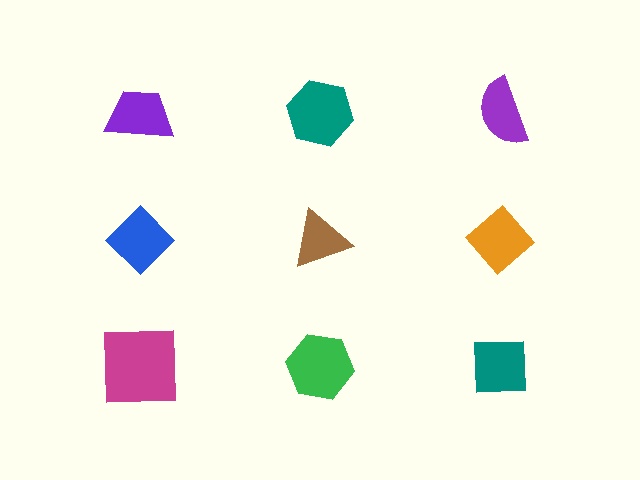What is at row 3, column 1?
A magenta square.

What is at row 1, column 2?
A teal hexagon.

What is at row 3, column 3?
A teal square.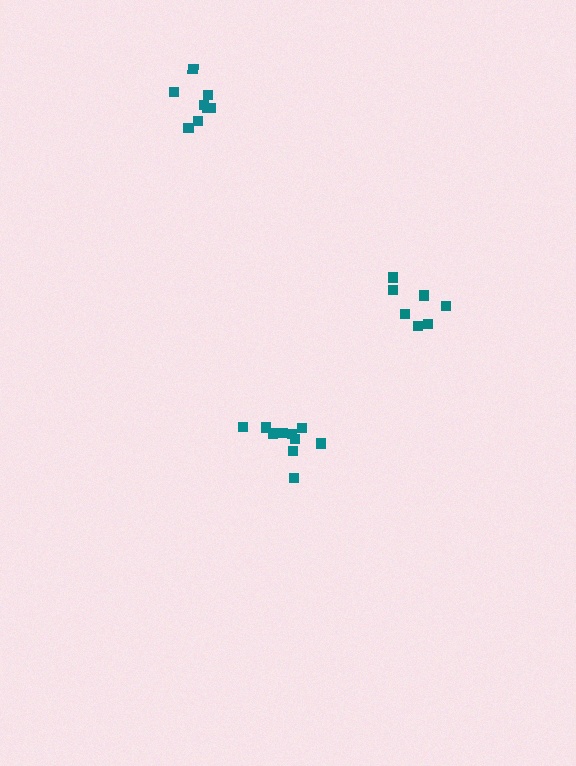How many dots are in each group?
Group 1: 8 dots, Group 2: 10 dots, Group 3: 7 dots (25 total).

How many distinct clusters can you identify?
There are 3 distinct clusters.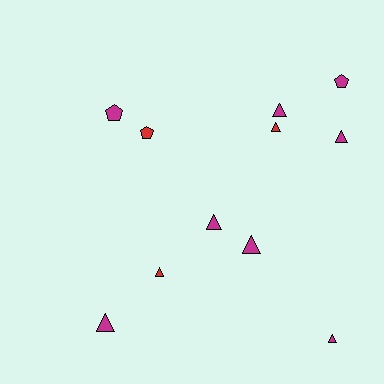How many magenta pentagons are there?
There are 2 magenta pentagons.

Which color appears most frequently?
Magenta, with 8 objects.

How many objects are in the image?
There are 11 objects.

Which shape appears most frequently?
Triangle, with 8 objects.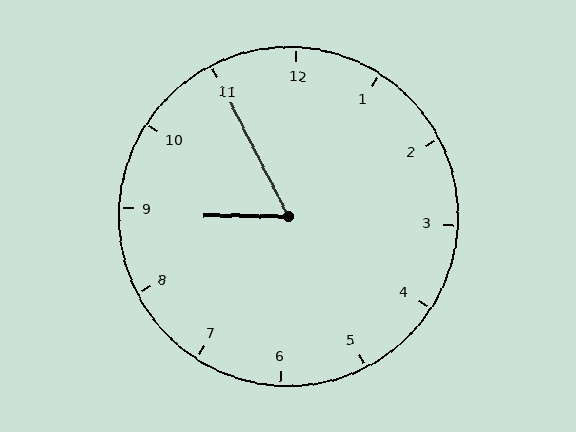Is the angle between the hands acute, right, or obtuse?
It is acute.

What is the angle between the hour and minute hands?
Approximately 62 degrees.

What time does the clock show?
8:55.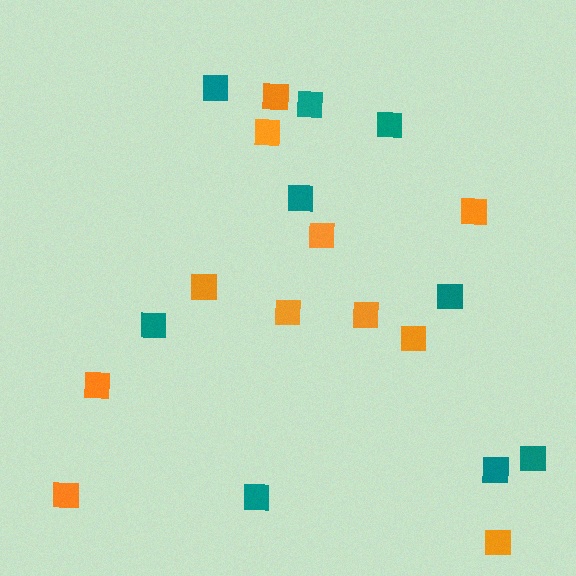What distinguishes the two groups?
There are 2 groups: one group of orange squares (11) and one group of teal squares (9).